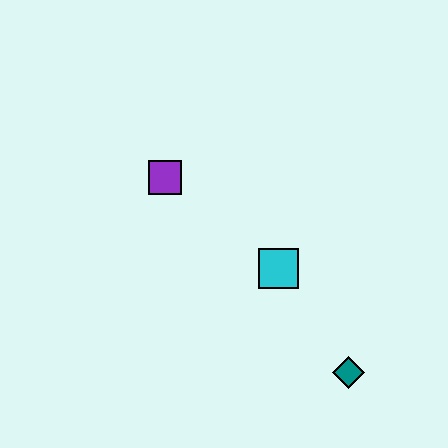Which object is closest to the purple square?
The cyan square is closest to the purple square.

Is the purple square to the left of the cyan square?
Yes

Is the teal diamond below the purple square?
Yes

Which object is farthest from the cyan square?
The purple square is farthest from the cyan square.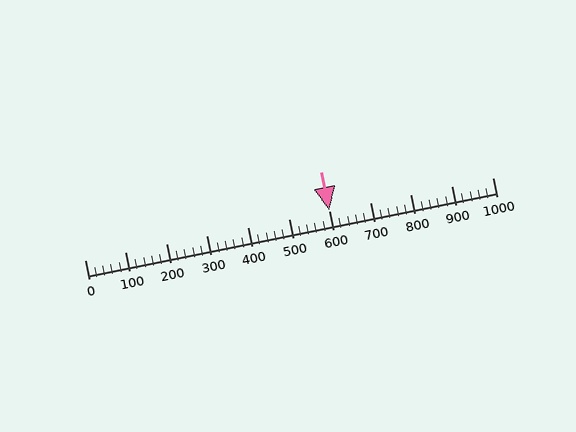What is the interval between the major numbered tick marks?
The major tick marks are spaced 100 units apart.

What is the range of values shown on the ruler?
The ruler shows values from 0 to 1000.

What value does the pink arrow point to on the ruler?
The pink arrow points to approximately 600.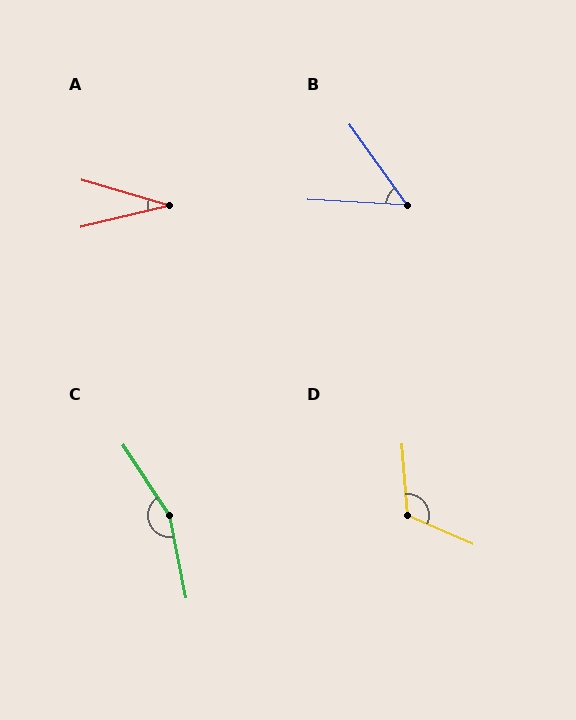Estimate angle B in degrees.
Approximately 52 degrees.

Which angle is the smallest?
A, at approximately 30 degrees.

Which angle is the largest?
C, at approximately 158 degrees.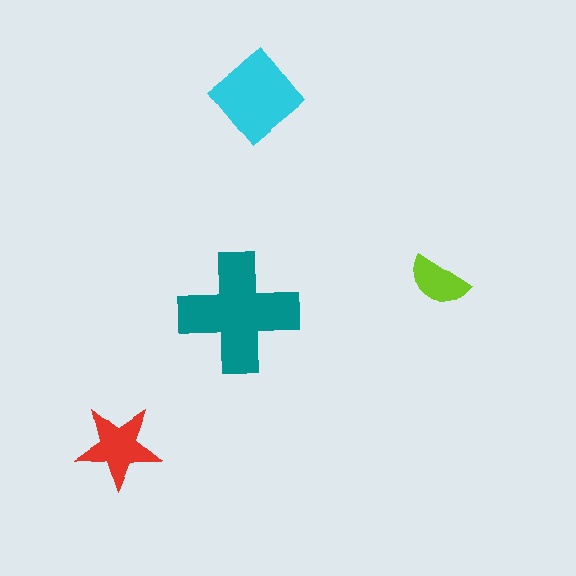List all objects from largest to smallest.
The teal cross, the cyan diamond, the red star, the lime semicircle.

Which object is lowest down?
The red star is bottommost.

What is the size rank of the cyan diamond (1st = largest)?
2nd.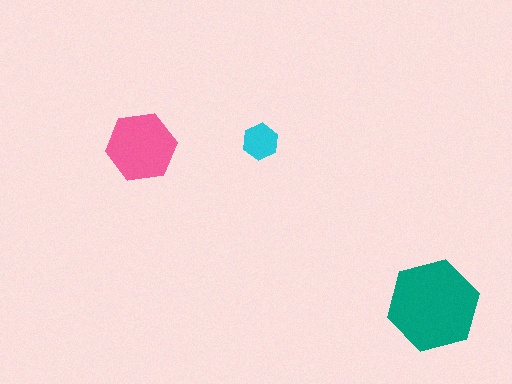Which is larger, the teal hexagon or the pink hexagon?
The teal one.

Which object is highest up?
The cyan hexagon is topmost.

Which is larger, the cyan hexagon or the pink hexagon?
The pink one.